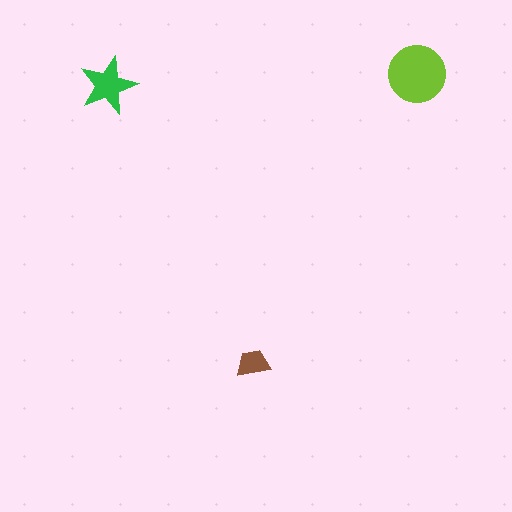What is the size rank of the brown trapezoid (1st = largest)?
3rd.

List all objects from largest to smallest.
The lime circle, the green star, the brown trapezoid.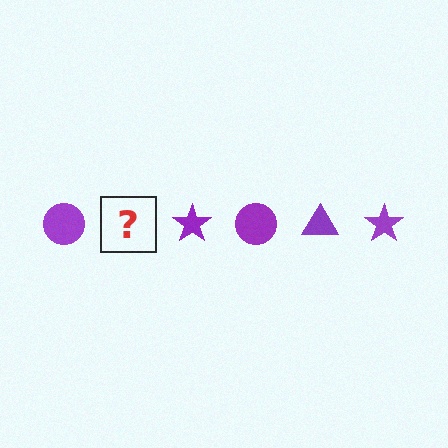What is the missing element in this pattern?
The missing element is a purple triangle.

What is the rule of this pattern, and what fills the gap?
The rule is that the pattern cycles through circle, triangle, star shapes in purple. The gap should be filled with a purple triangle.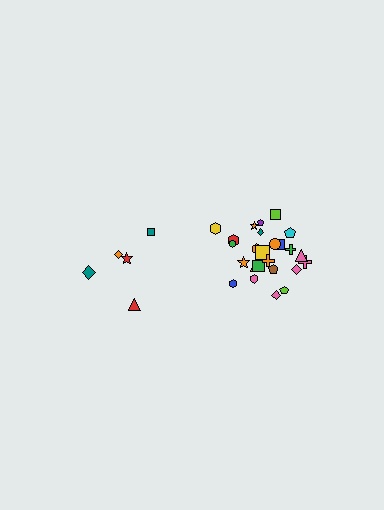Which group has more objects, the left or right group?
The right group.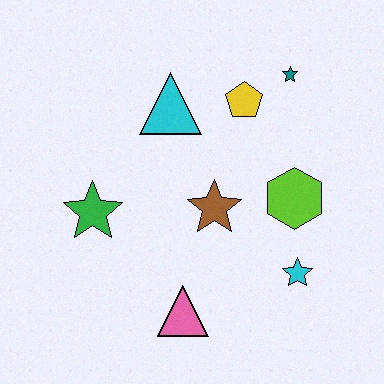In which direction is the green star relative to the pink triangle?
The green star is above the pink triangle.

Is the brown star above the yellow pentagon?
No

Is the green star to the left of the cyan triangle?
Yes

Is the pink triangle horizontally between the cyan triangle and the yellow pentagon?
Yes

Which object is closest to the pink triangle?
The brown star is closest to the pink triangle.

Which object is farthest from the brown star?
The teal star is farthest from the brown star.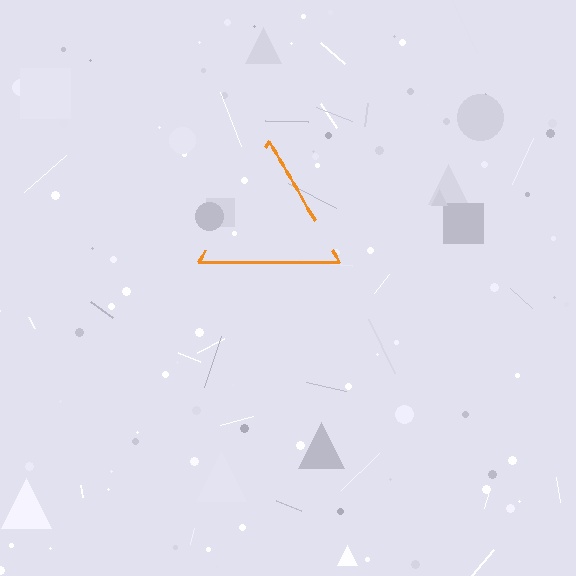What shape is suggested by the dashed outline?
The dashed outline suggests a triangle.